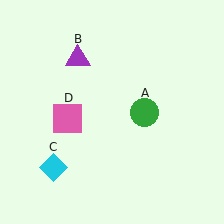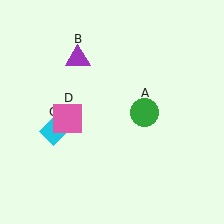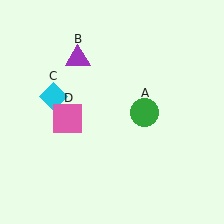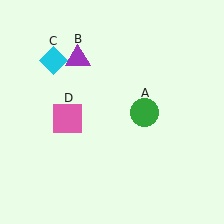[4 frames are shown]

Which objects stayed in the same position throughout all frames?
Green circle (object A) and purple triangle (object B) and pink square (object D) remained stationary.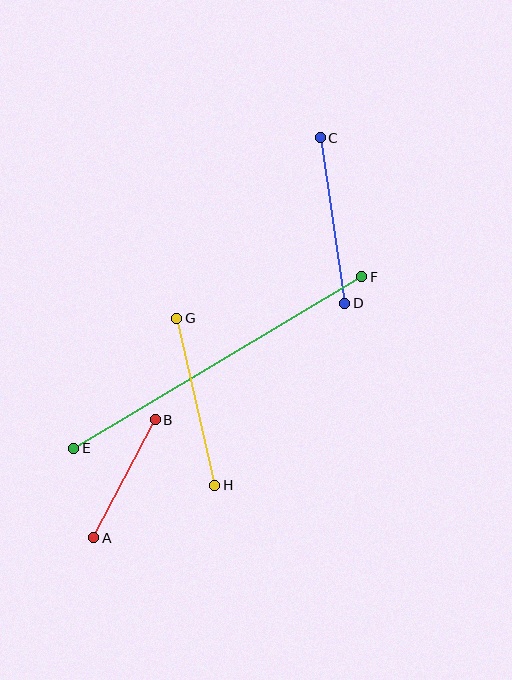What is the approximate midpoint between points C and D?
The midpoint is at approximately (333, 221) pixels.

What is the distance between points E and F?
The distance is approximately 335 pixels.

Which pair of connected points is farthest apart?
Points E and F are farthest apart.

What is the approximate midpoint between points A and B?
The midpoint is at approximately (124, 479) pixels.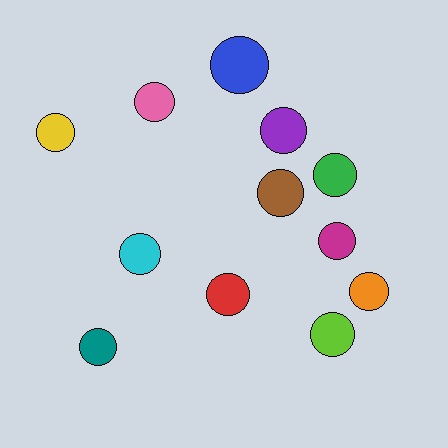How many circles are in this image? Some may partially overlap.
There are 12 circles.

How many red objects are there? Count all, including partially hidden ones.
There is 1 red object.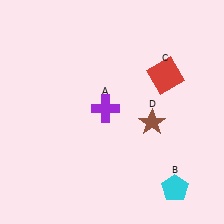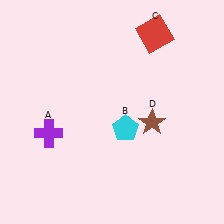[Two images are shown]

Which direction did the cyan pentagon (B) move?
The cyan pentagon (B) moved up.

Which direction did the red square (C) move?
The red square (C) moved up.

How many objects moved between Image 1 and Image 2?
3 objects moved between the two images.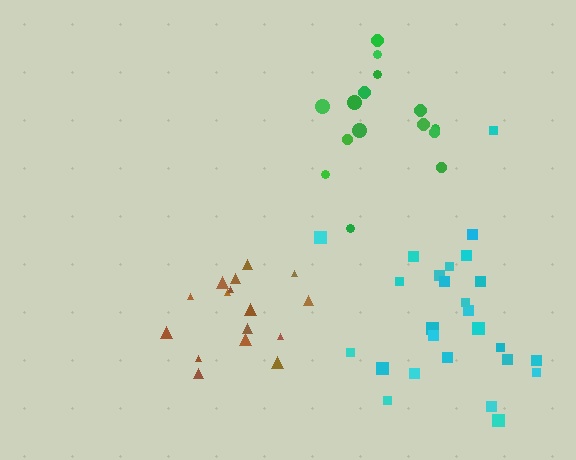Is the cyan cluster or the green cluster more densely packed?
Cyan.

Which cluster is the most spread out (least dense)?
Green.